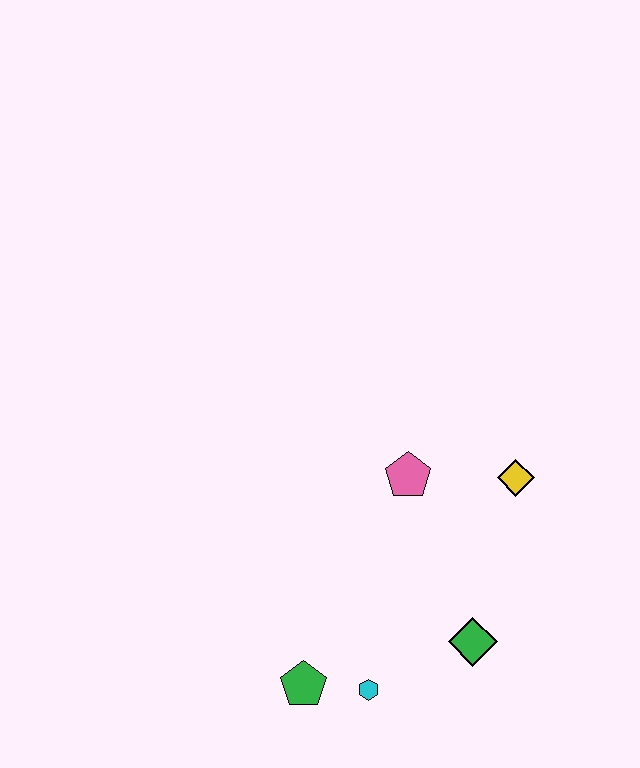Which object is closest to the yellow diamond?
The pink pentagon is closest to the yellow diamond.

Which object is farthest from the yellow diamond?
The green pentagon is farthest from the yellow diamond.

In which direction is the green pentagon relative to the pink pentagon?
The green pentagon is below the pink pentagon.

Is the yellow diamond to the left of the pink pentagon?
No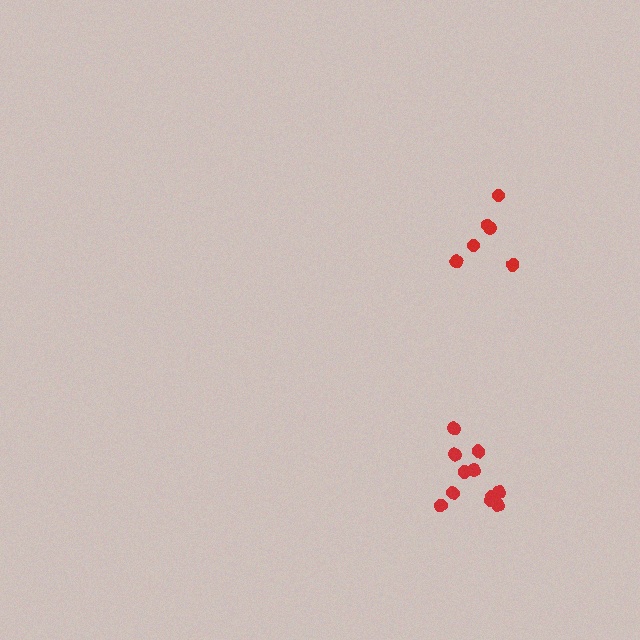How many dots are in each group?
Group 1: 11 dots, Group 2: 6 dots (17 total).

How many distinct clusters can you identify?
There are 2 distinct clusters.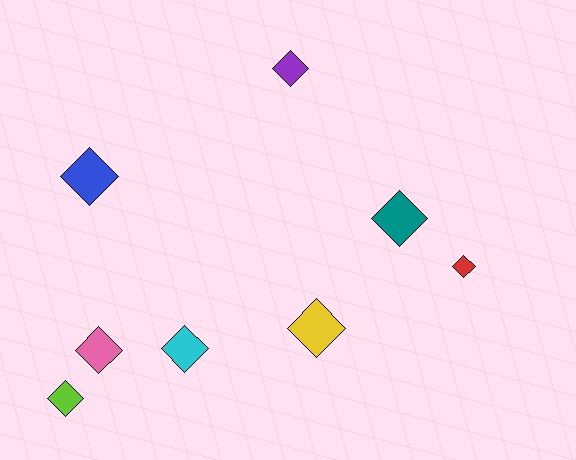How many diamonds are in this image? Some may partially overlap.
There are 8 diamonds.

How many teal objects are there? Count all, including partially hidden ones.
There is 1 teal object.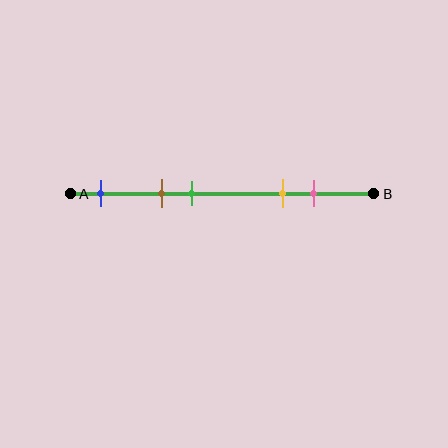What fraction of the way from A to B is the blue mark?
The blue mark is approximately 10% (0.1) of the way from A to B.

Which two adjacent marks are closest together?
The brown and green marks are the closest adjacent pair.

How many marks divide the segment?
There are 5 marks dividing the segment.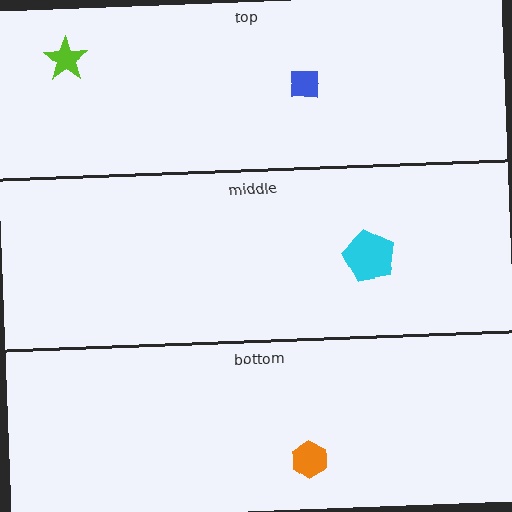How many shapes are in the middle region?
1.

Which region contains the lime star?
The top region.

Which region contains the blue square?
The top region.